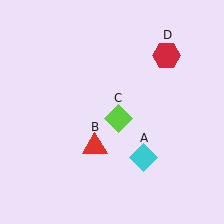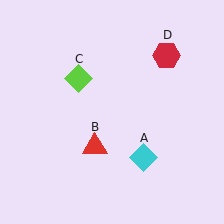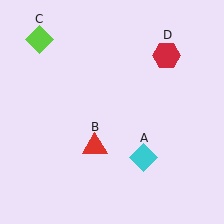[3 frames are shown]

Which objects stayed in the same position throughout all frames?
Cyan diamond (object A) and red triangle (object B) and red hexagon (object D) remained stationary.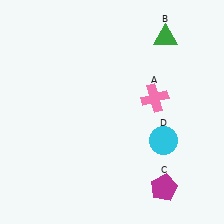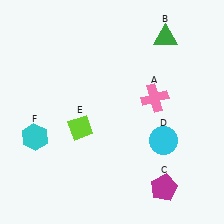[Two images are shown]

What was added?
A lime diamond (E), a cyan hexagon (F) were added in Image 2.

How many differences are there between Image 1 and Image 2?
There are 2 differences between the two images.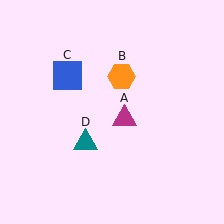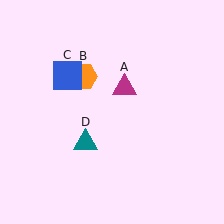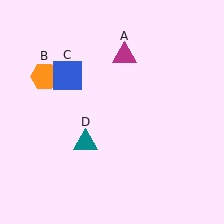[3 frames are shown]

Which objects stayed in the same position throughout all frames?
Blue square (object C) and teal triangle (object D) remained stationary.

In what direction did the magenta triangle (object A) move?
The magenta triangle (object A) moved up.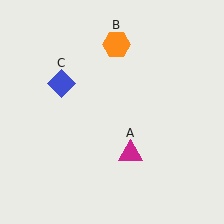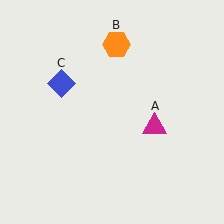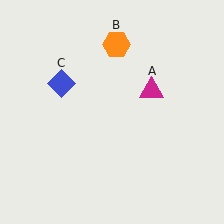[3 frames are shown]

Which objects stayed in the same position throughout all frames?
Orange hexagon (object B) and blue diamond (object C) remained stationary.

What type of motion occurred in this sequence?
The magenta triangle (object A) rotated counterclockwise around the center of the scene.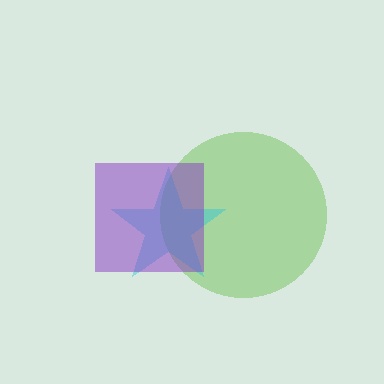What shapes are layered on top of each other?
The layered shapes are: a lime circle, a cyan star, a purple square.